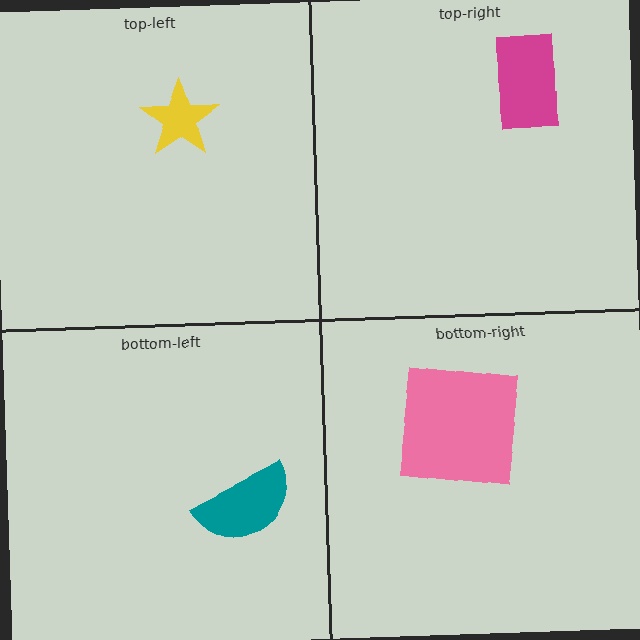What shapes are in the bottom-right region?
The pink square.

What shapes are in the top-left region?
The yellow star.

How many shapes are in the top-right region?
1.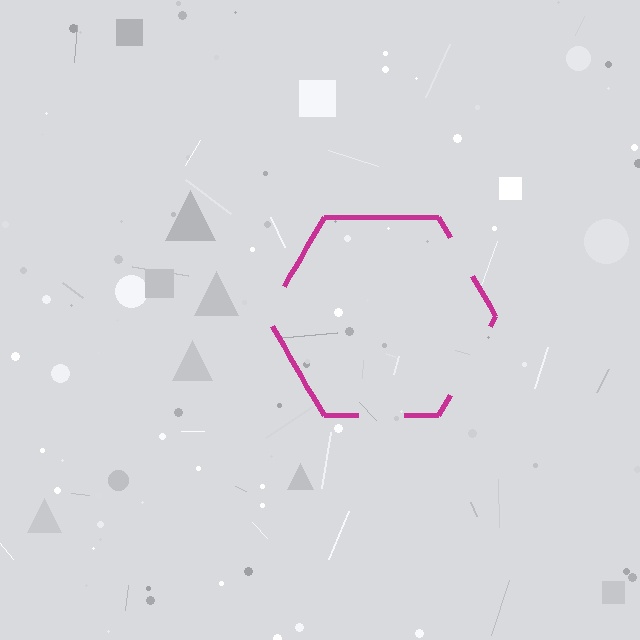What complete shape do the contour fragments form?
The contour fragments form a hexagon.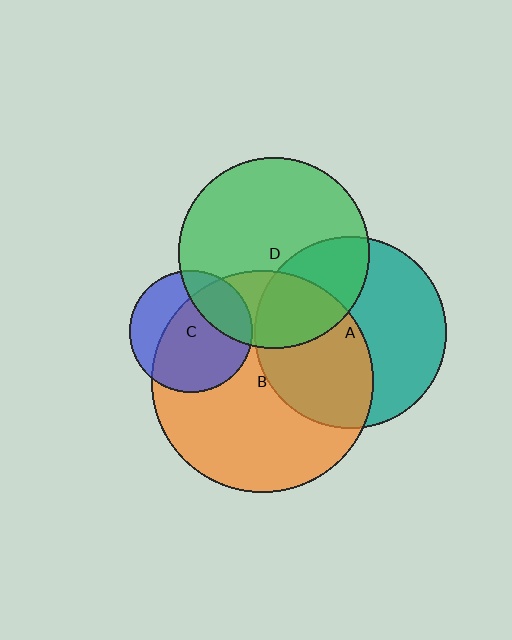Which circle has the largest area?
Circle B (orange).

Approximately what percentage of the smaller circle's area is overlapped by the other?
Approximately 30%.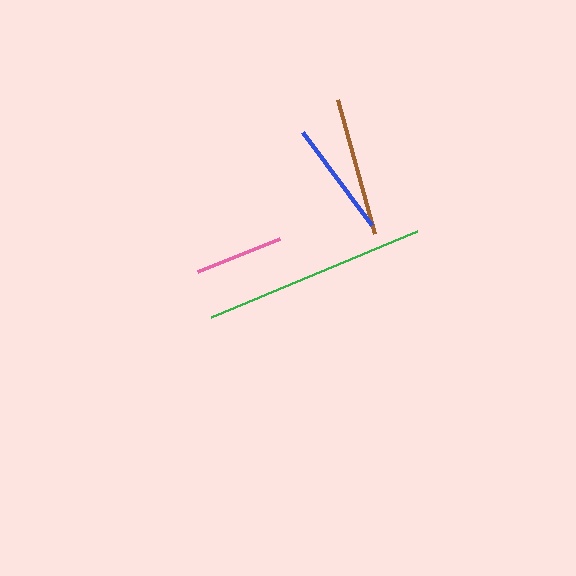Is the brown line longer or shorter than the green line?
The green line is longer than the brown line.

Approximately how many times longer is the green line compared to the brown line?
The green line is approximately 1.6 times the length of the brown line.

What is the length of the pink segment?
The pink segment is approximately 89 pixels long.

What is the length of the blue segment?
The blue segment is approximately 116 pixels long.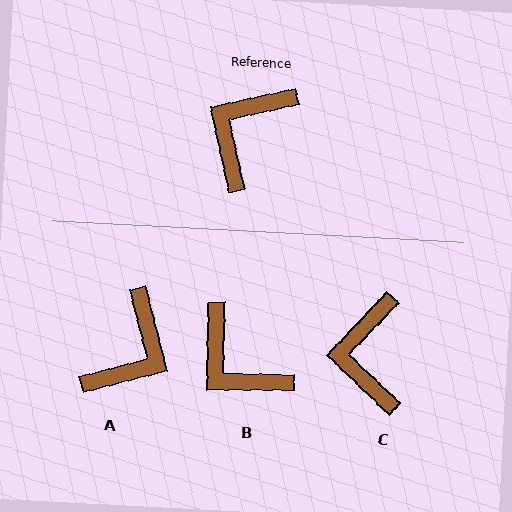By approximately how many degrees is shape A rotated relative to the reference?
Approximately 178 degrees clockwise.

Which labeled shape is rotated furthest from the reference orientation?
A, about 178 degrees away.